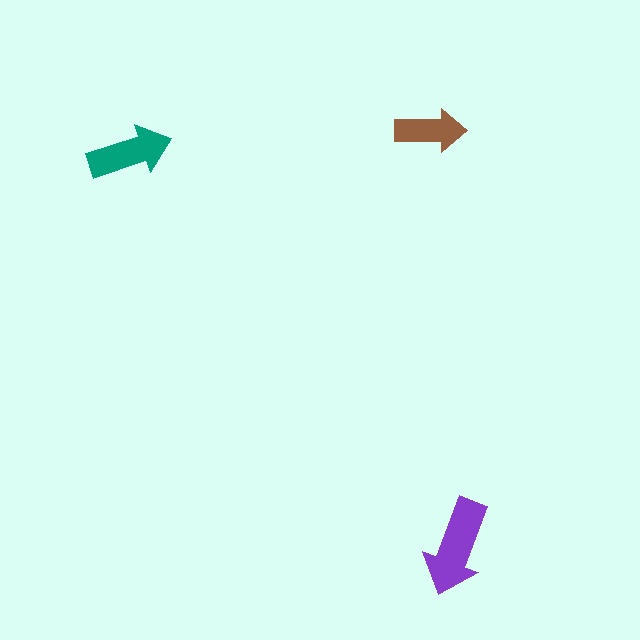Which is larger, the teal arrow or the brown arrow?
The teal one.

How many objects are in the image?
There are 3 objects in the image.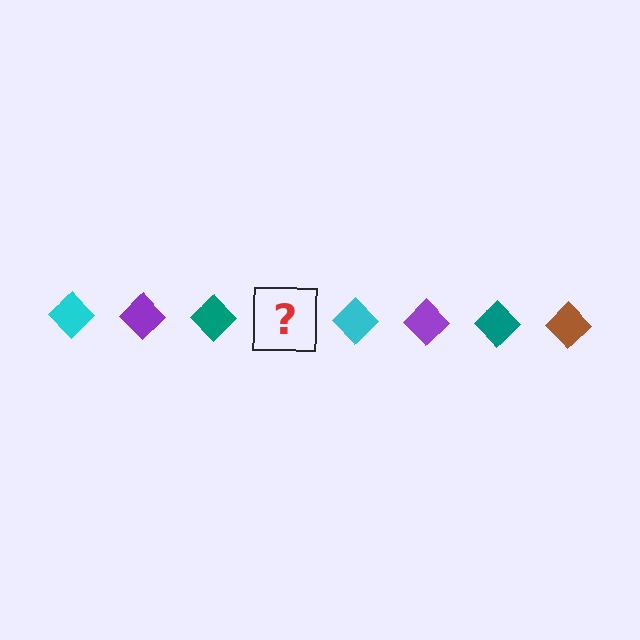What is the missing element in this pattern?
The missing element is a brown diamond.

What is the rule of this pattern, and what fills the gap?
The rule is that the pattern cycles through cyan, purple, teal, brown diamonds. The gap should be filled with a brown diamond.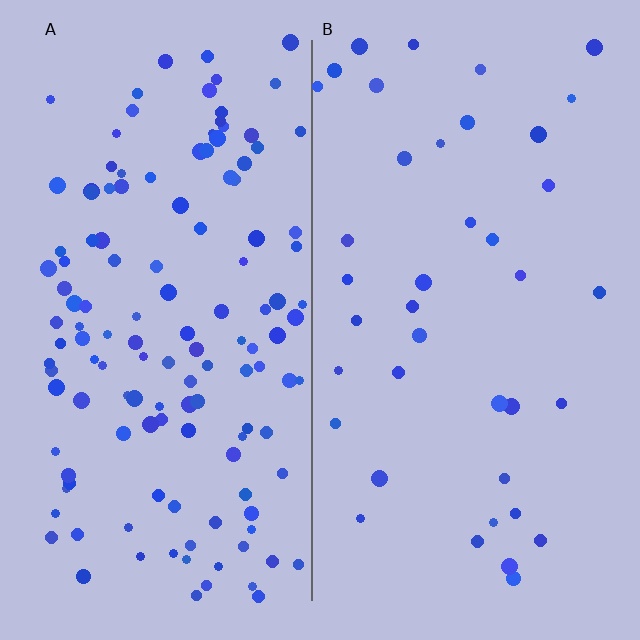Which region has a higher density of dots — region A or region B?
A (the left).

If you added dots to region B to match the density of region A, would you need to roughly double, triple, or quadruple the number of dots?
Approximately triple.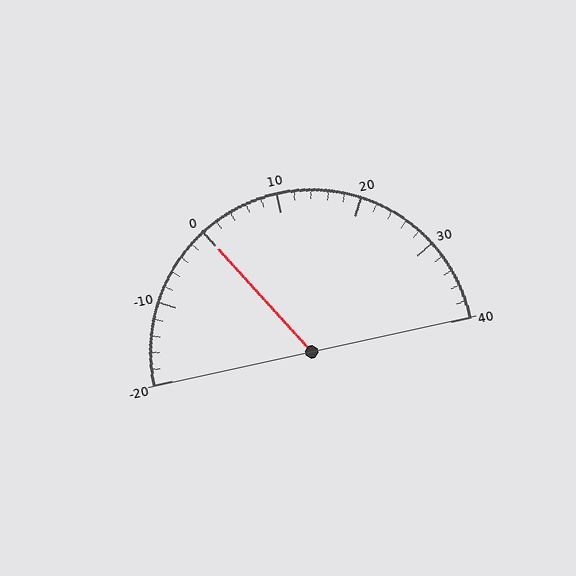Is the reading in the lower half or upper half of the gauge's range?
The reading is in the lower half of the range (-20 to 40).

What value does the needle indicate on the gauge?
The needle indicates approximately 0.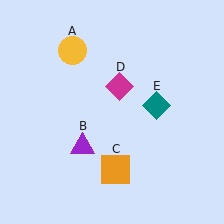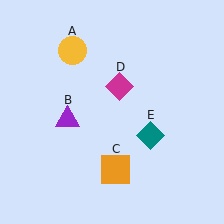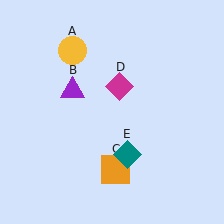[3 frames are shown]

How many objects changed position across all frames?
2 objects changed position: purple triangle (object B), teal diamond (object E).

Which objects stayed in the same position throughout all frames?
Yellow circle (object A) and orange square (object C) and magenta diamond (object D) remained stationary.